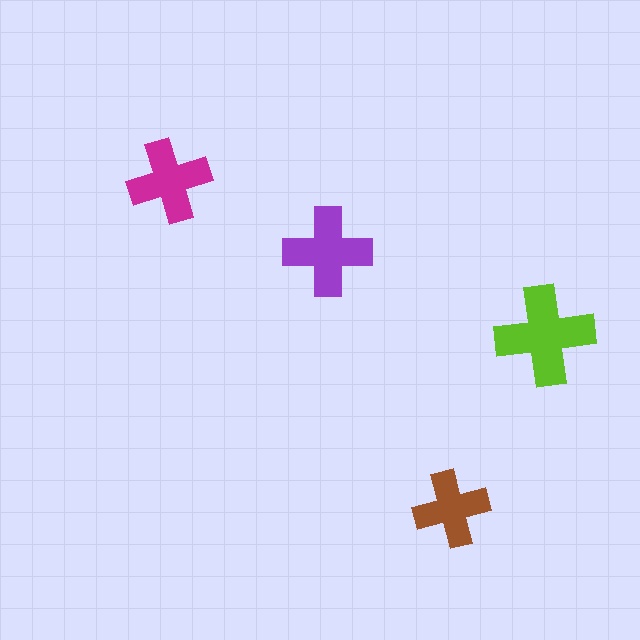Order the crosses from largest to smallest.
the lime one, the purple one, the magenta one, the brown one.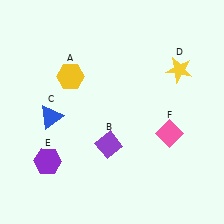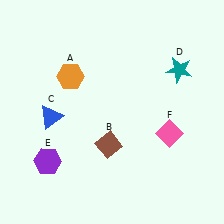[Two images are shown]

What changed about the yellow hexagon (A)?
In Image 1, A is yellow. In Image 2, it changed to orange.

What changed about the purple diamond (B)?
In Image 1, B is purple. In Image 2, it changed to brown.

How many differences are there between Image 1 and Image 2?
There are 3 differences between the two images.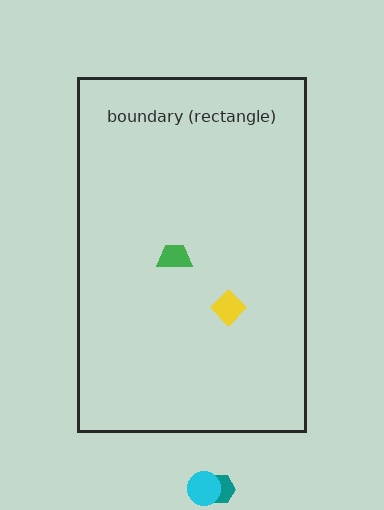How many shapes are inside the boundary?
2 inside, 2 outside.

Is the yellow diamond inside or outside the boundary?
Inside.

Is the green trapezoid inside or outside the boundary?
Inside.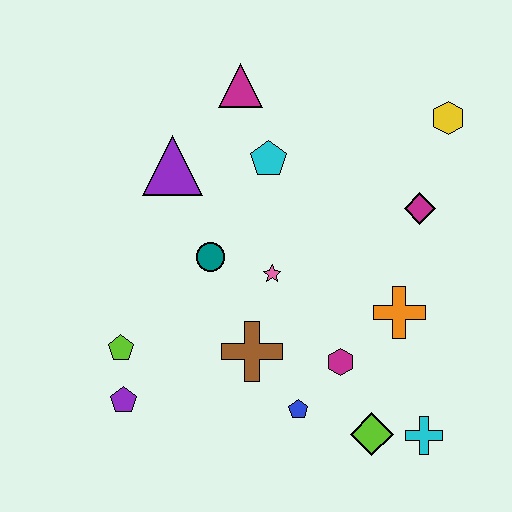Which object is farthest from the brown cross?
The yellow hexagon is farthest from the brown cross.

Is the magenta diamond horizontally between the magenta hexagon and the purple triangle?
No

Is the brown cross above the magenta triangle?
No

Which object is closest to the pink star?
The teal circle is closest to the pink star.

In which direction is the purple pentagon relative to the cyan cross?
The purple pentagon is to the left of the cyan cross.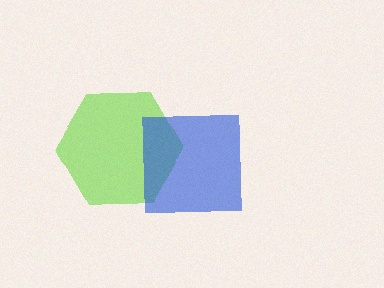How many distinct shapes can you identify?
There are 2 distinct shapes: a lime hexagon, a blue square.